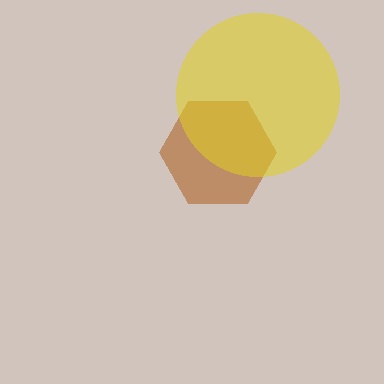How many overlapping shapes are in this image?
There are 2 overlapping shapes in the image.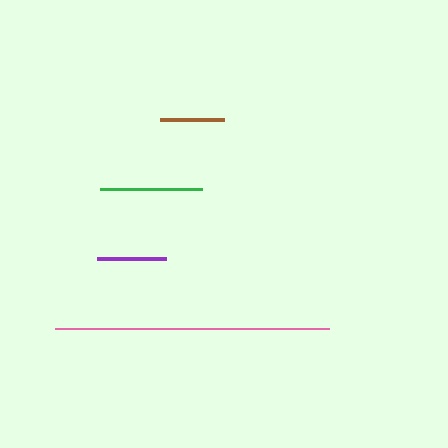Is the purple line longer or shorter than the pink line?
The pink line is longer than the purple line.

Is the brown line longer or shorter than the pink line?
The pink line is longer than the brown line.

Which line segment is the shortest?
The brown line is the shortest at approximately 64 pixels.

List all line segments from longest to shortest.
From longest to shortest: pink, green, purple, brown.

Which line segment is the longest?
The pink line is the longest at approximately 274 pixels.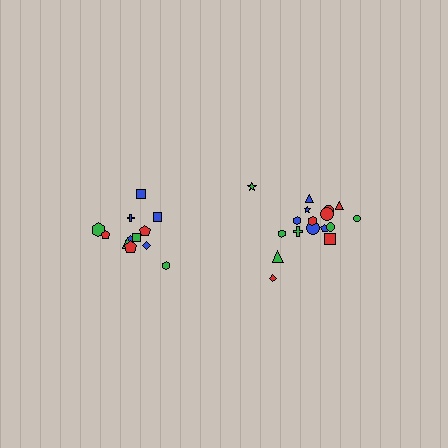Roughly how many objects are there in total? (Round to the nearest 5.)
Roughly 30 objects in total.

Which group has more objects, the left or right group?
The right group.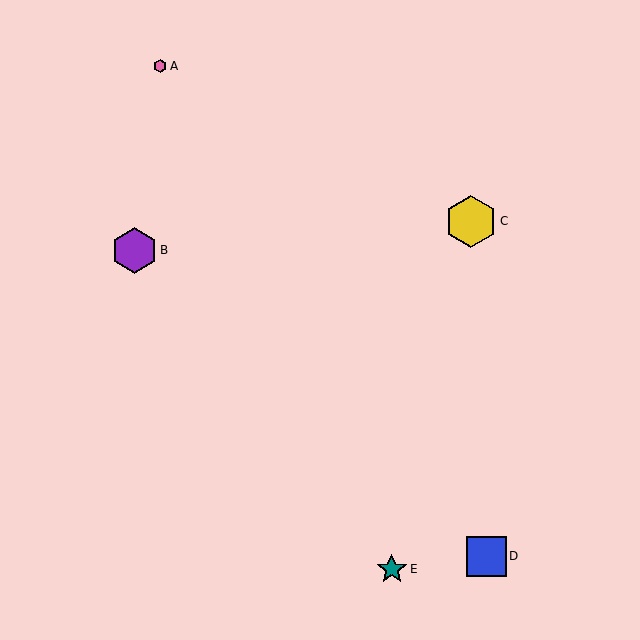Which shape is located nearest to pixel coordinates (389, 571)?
The teal star (labeled E) at (392, 569) is nearest to that location.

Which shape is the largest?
The yellow hexagon (labeled C) is the largest.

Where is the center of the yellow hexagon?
The center of the yellow hexagon is at (471, 221).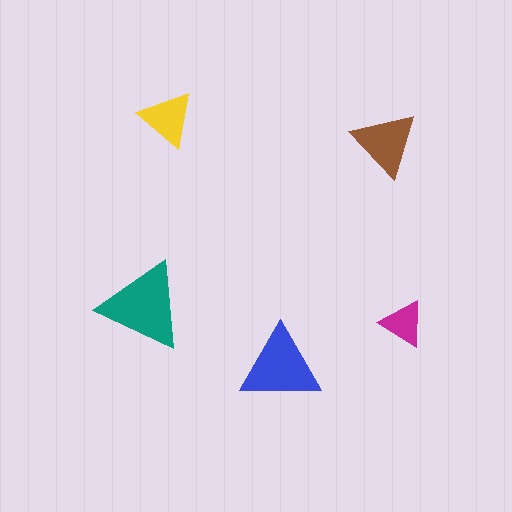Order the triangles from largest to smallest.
the teal one, the blue one, the brown one, the yellow one, the magenta one.